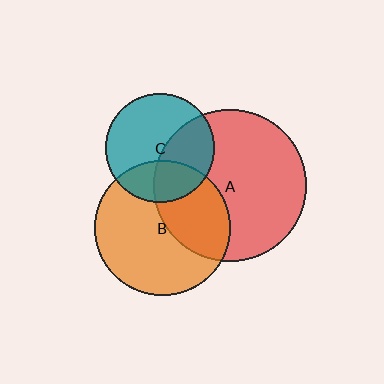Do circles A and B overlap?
Yes.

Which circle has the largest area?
Circle A (red).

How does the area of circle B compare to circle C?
Approximately 1.6 times.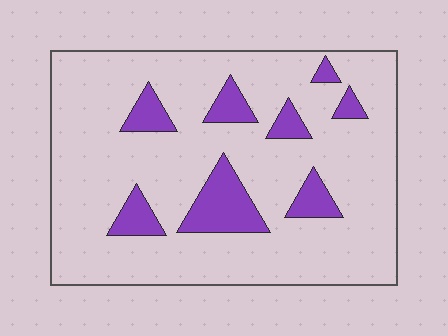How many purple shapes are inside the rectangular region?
8.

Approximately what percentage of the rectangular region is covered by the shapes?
Approximately 15%.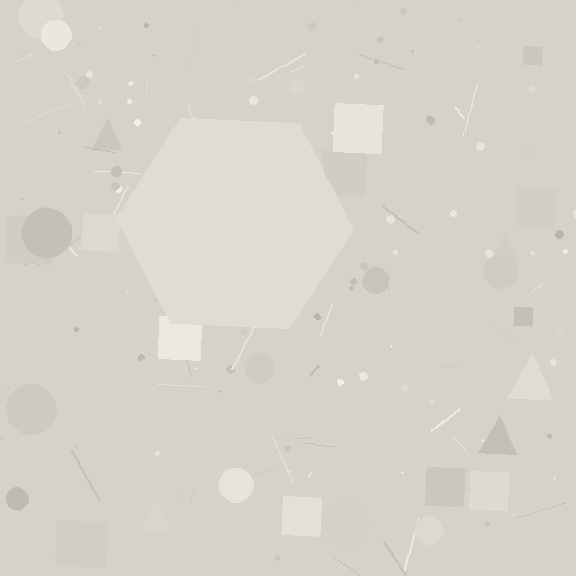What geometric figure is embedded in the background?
A hexagon is embedded in the background.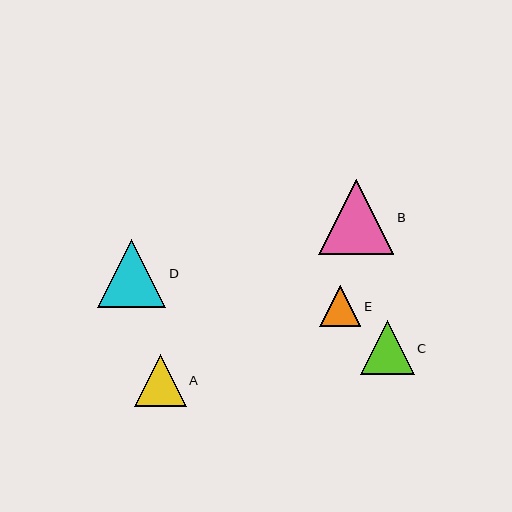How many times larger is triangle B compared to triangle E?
Triangle B is approximately 1.8 times the size of triangle E.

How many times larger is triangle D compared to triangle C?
Triangle D is approximately 1.2 times the size of triangle C.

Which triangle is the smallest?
Triangle E is the smallest with a size of approximately 41 pixels.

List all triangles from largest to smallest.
From largest to smallest: B, D, C, A, E.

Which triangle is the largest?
Triangle B is the largest with a size of approximately 75 pixels.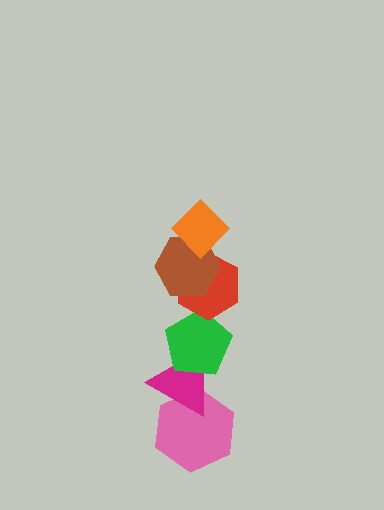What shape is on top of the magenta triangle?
The green pentagon is on top of the magenta triangle.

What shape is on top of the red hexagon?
The brown hexagon is on top of the red hexagon.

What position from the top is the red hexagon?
The red hexagon is 3rd from the top.